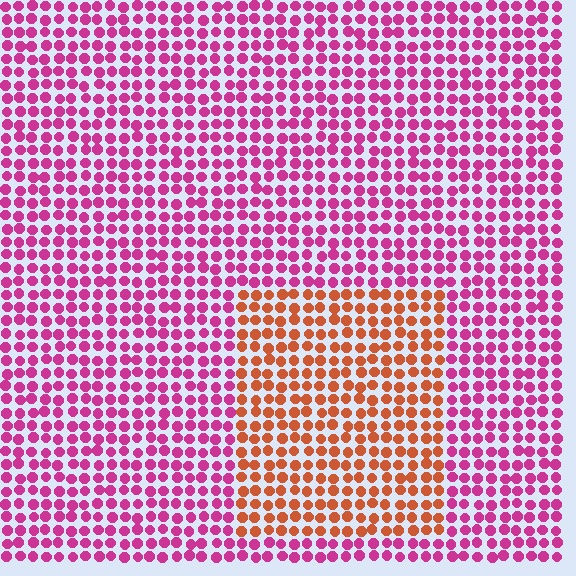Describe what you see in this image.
The image is filled with small magenta elements in a uniform arrangement. A rectangle-shaped region is visible where the elements are tinted to a slightly different hue, forming a subtle color boundary.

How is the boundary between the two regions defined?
The boundary is defined purely by a slight shift in hue (about 53 degrees). Spacing, size, and orientation are identical on both sides.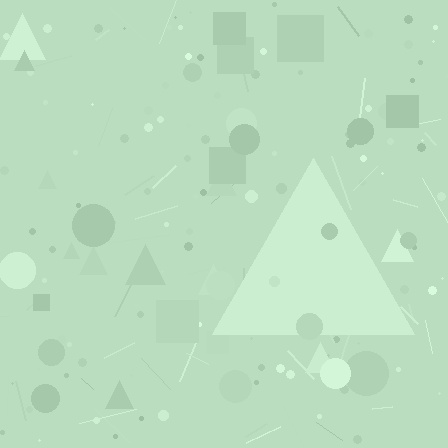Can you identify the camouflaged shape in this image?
The camouflaged shape is a triangle.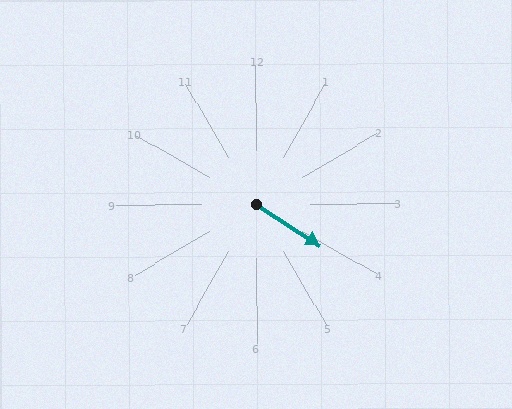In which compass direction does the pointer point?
Southeast.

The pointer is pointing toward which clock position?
Roughly 4 o'clock.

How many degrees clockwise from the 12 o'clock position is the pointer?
Approximately 123 degrees.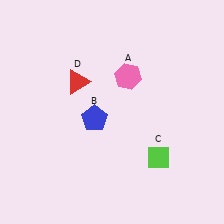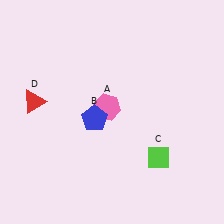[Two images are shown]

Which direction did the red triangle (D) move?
The red triangle (D) moved left.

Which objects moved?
The objects that moved are: the pink hexagon (A), the red triangle (D).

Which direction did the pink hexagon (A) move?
The pink hexagon (A) moved down.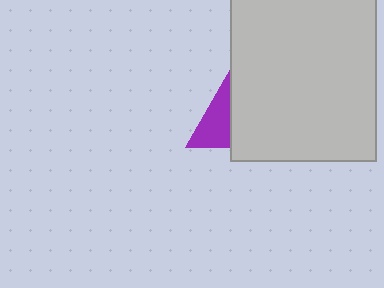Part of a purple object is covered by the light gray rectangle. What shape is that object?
It is a triangle.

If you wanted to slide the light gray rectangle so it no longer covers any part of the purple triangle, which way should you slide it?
Slide it right — that is the most direct way to separate the two shapes.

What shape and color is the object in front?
The object in front is a light gray rectangle.